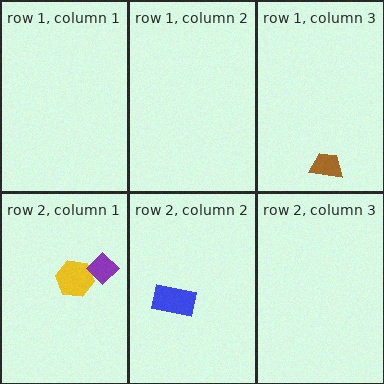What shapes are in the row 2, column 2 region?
The blue rectangle.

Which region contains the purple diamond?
The row 2, column 1 region.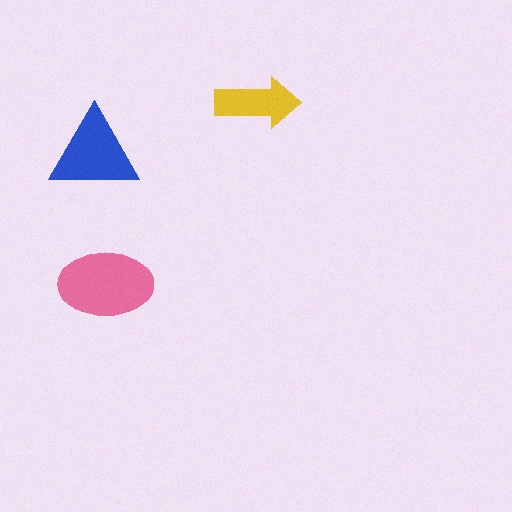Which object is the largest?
The pink ellipse.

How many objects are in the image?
There are 3 objects in the image.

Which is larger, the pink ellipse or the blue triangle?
The pink ellipse.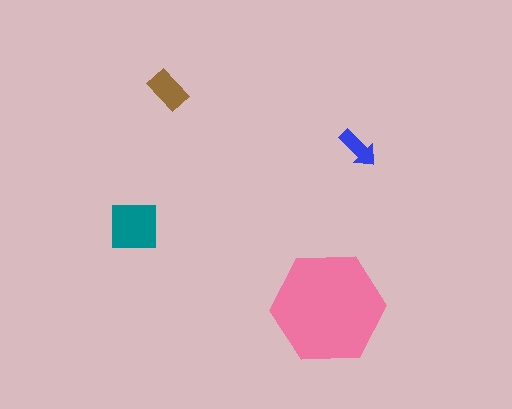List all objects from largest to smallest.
The pink hexagon, the teal square, the brown rectangle, the blue arrow.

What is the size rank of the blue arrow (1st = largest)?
4th.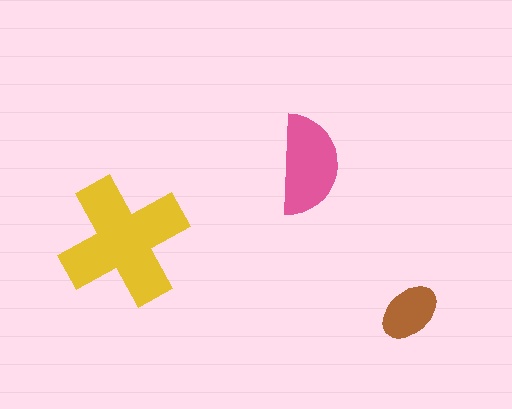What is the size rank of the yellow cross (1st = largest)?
1st.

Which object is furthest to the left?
The yellow cross is leftmost.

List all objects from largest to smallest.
The yellow cross, the pink semicircle, the brown ellipse.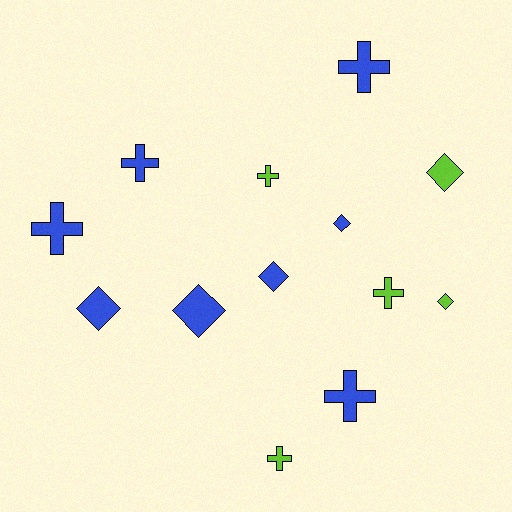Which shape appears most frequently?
Cross, with 7 objects.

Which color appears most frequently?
Blue, with 8 objects.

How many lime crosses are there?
There are 3 lime crosses.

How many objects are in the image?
There are 13 objects.